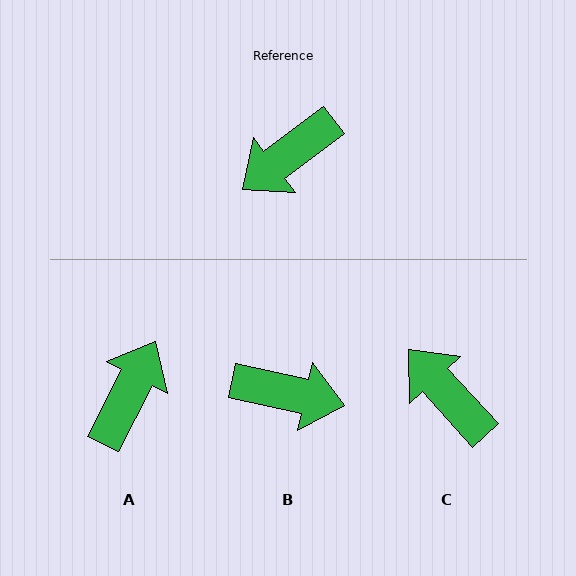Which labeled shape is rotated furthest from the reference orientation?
A, about 154 degrees away.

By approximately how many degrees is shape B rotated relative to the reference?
Approximately 131 degrees counter-clockwise.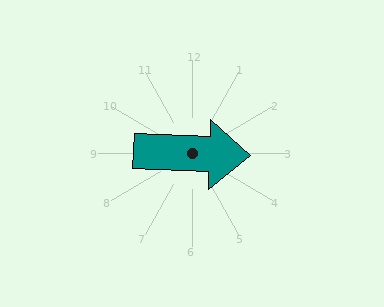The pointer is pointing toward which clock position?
Roughly 3 o'clock.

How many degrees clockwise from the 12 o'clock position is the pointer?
Approximately 92 degrees.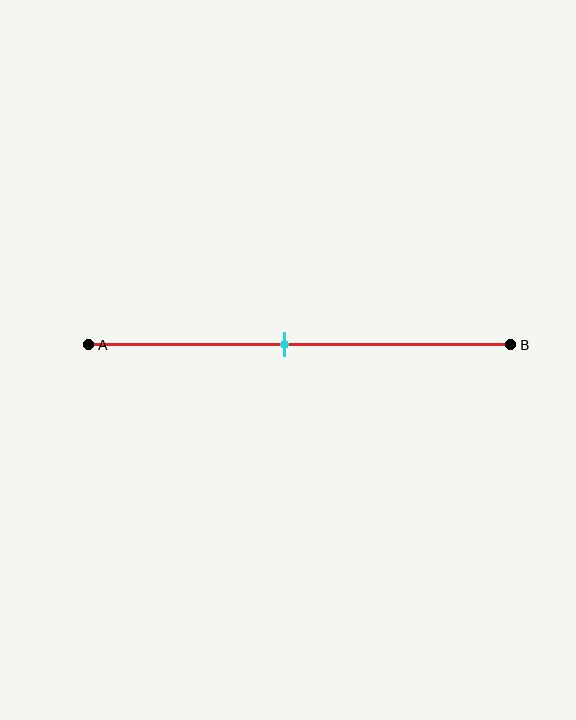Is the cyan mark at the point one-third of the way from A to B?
No, the mark is at about 45% from A, not at the 33% one-third point.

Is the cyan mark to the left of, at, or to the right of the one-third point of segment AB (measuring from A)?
The cyan mark is to the right of the one-third point of segment AB.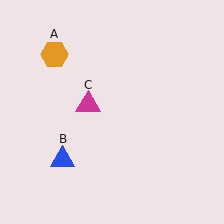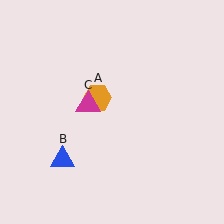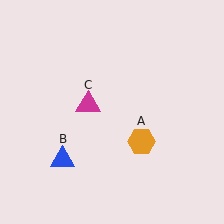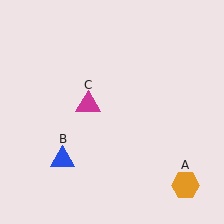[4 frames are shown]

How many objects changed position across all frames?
1 object changed position: orange hexagon (object A).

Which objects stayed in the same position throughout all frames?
Blue triangle (object B) and magenta triangle (object C) remained stationary.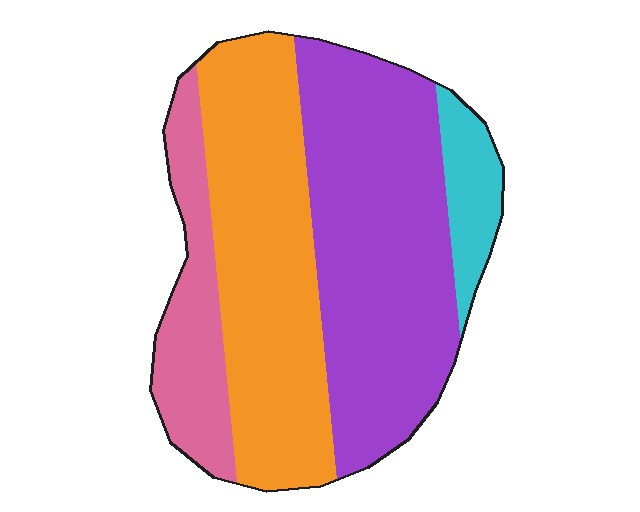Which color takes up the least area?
Cyan, at roughly 10%.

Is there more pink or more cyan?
Pink.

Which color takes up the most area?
Purple, at roughly 40%.